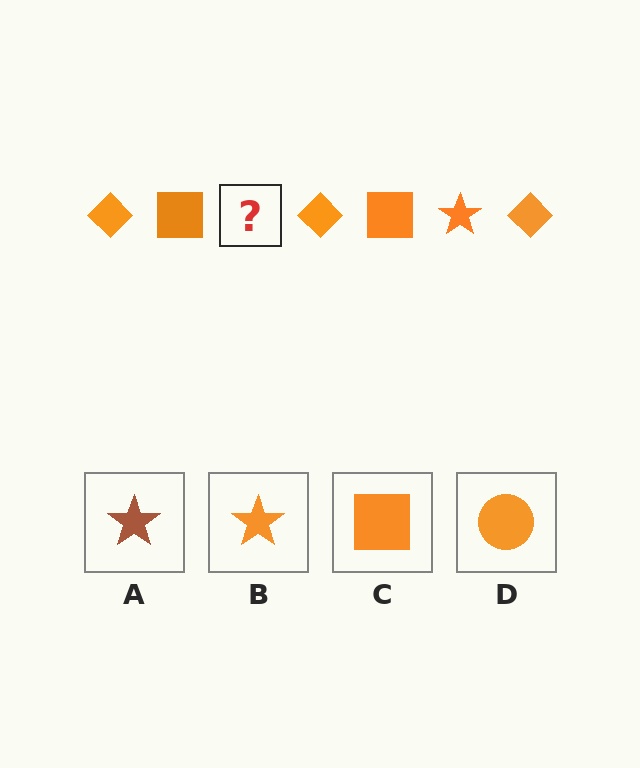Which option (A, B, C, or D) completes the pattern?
B.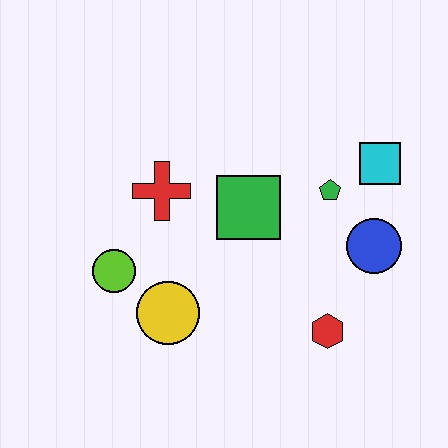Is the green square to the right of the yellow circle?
Yes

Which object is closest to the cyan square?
The green pentagon is closest to the cyan square.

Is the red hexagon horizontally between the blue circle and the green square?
Yes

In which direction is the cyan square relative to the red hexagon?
The cyan square is above the red hexagon.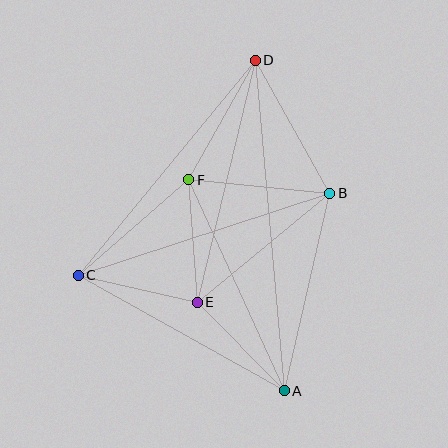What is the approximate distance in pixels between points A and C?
The distance between A and C is approximately 237 pixels.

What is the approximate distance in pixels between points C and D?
The distance between C and D is approximately 279 pixels.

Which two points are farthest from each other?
Points A and D are farthest from each other.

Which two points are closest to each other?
Points C and E are closest to each other.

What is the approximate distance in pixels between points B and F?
The distance between B and F is approximately 142 pixels.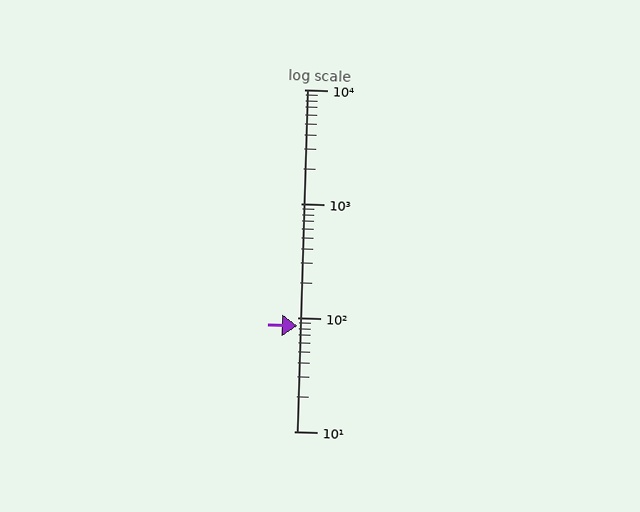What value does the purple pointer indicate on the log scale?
The pointer indicates approximately 85.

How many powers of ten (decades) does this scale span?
The scale spans 3 decades, from 10 to 10000.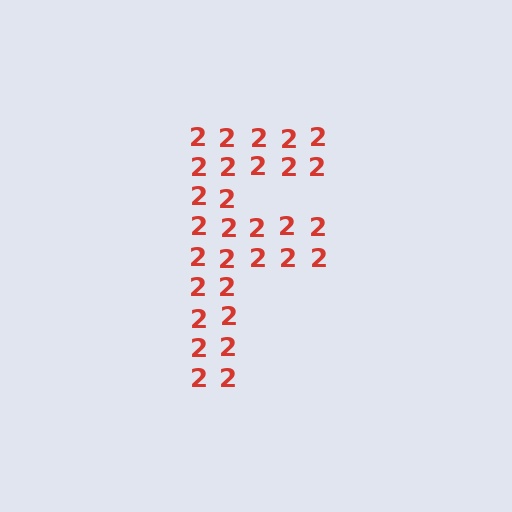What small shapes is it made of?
It is made of small digit 2's.